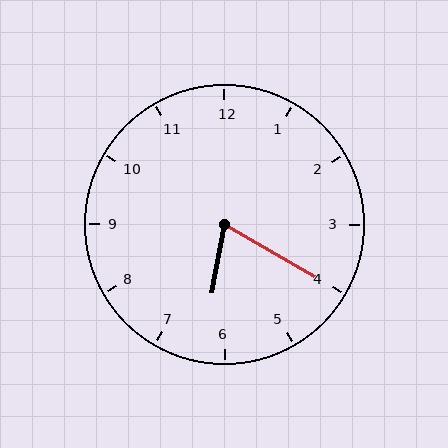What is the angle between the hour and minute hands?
Approximately 70 degrees.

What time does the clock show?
6:20.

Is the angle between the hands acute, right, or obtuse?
It is acute.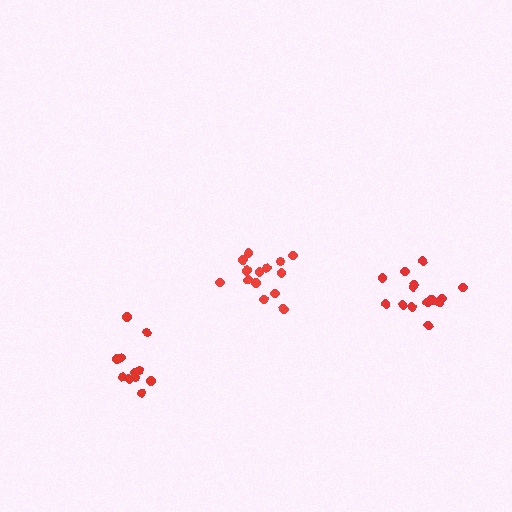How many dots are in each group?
Group 1: 11 dots, Group 2: 15 dots, Group 3: 14 dots (40 total).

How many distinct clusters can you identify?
There are 3 distinct clusters.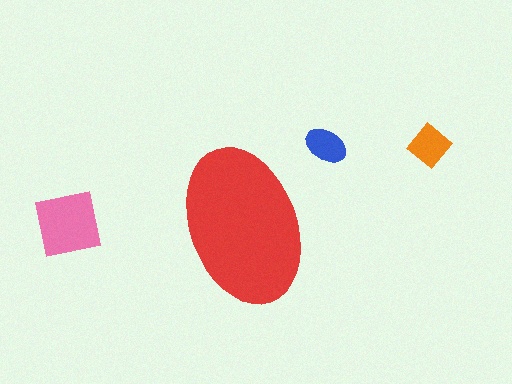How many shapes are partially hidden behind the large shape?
0 shapes are partially hidden.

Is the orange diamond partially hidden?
No, the orange diamond is fully visible.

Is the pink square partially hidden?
No, the pink square is fully visible.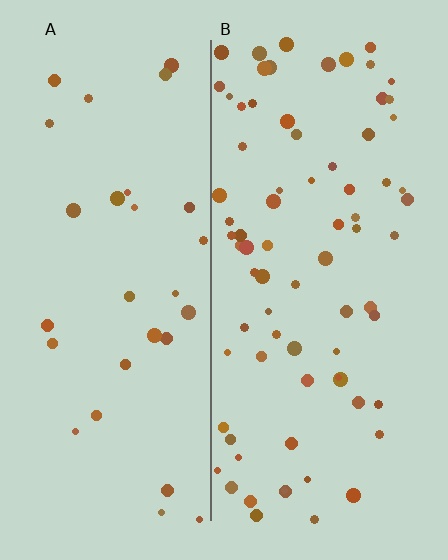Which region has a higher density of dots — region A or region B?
B (the right).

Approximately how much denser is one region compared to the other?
Approximately 2.6× — region B over region A.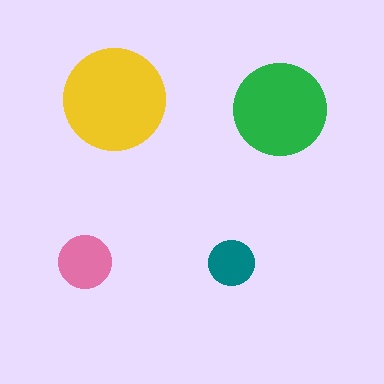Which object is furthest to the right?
The green circle is rightmost.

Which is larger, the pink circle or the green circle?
The green one.